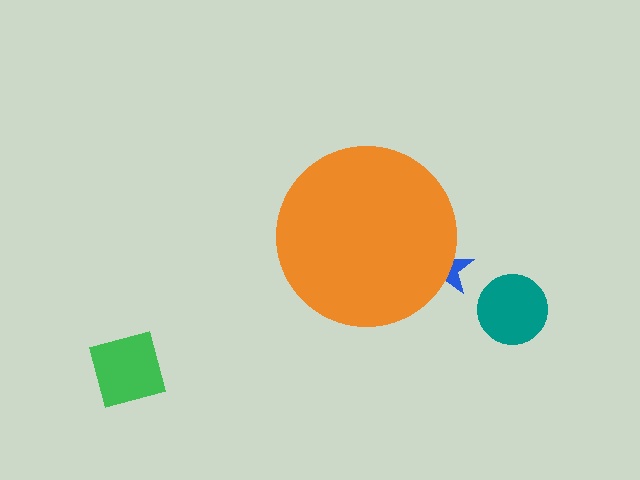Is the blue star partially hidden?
Yes, the blue star is partially hidden behind the orange circle.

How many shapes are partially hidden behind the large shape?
1 shape is partially hidden.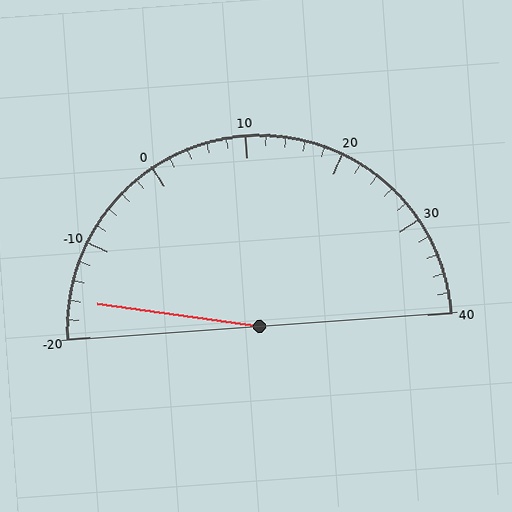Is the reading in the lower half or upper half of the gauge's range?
The reading is in the lower half of the range (-20 to 40).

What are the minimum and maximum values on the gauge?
The gauge ranges from -20 to 40.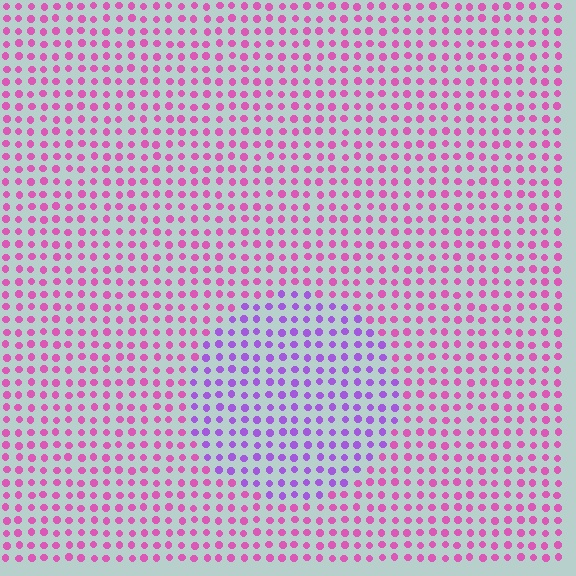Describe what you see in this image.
The image is filled with small pink elements in a uniform arrangement. A circle-shaped region is visible where the elements are tinted to a slightly different hue, forming a subtle color boundary.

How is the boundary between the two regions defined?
The boundary is defined purely by a slight shift in hue (about 42 degrees). Spacing, size, and orientation are identical on both sides.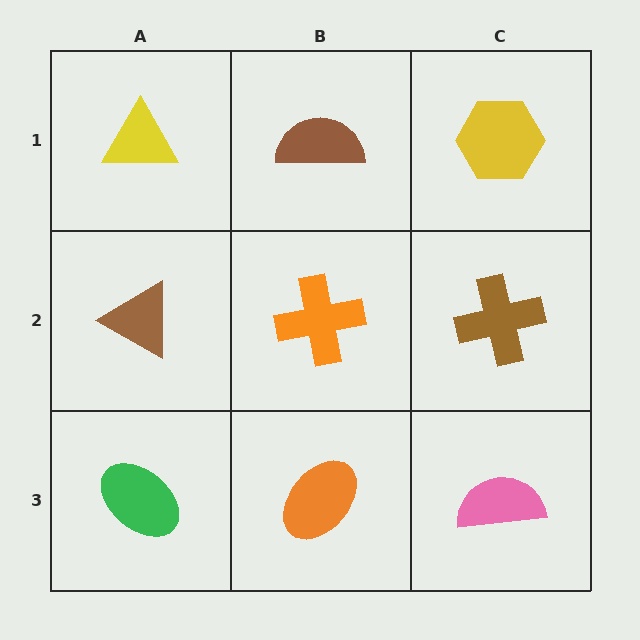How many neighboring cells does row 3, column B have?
3.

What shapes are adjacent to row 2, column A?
A yellow triangle (row 1, column A), a green ellipse (row 3, column A), an orange cross (row 2, column B).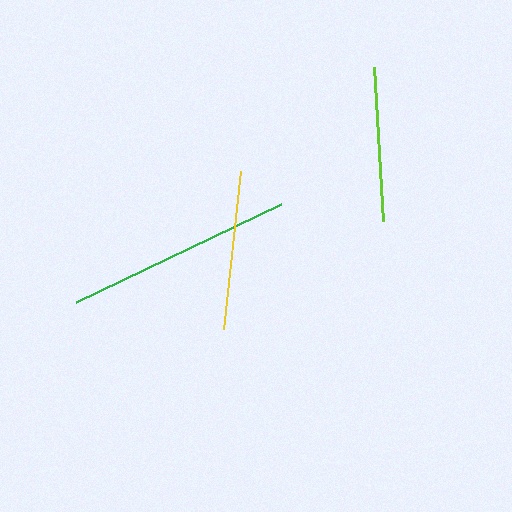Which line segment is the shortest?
The lime line is the shortest at approximately 154 pixels.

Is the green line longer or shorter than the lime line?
The green line is longer than the lime line.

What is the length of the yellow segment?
The yellow segment is approximately 159 pixels long.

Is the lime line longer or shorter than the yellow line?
The yellow line is longer than the lime line.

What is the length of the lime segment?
The lime segment is approximately 154 pixels long.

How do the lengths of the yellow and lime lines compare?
The yellow and lime lines are approximately the same length.